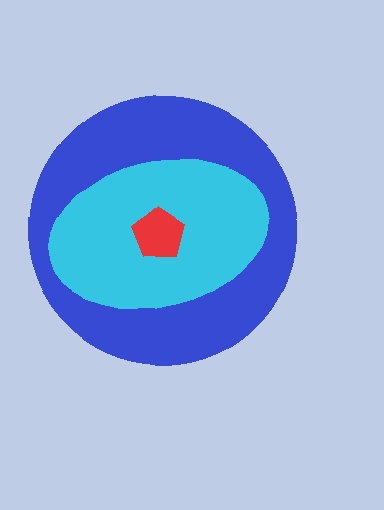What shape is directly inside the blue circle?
The cyan ellipse.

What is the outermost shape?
The blue circle.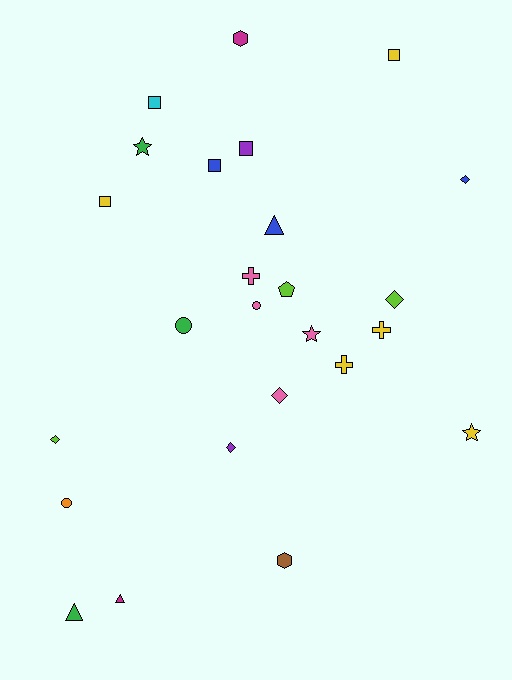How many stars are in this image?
There are 3 stars.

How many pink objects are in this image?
There are 4 pink objects.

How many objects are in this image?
There are 25 objects.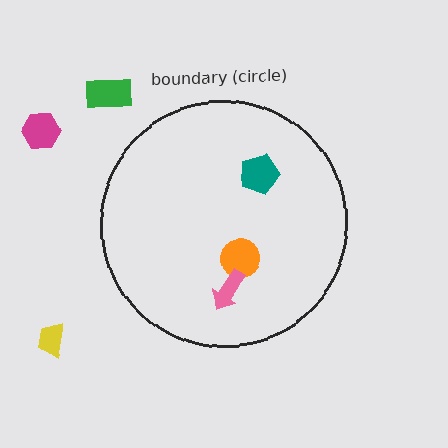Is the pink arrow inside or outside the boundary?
Inside.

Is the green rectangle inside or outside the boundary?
Outside.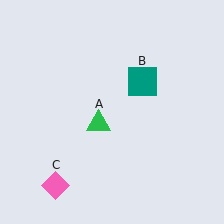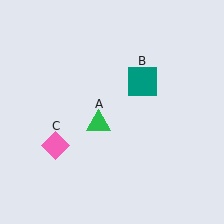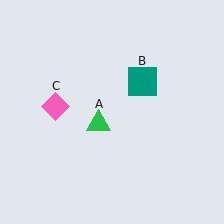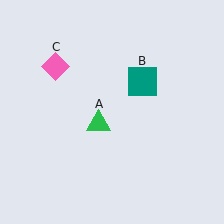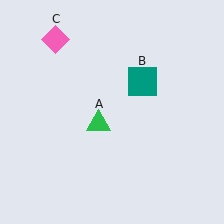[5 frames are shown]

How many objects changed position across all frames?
1 object changed position: pink diamond (object C).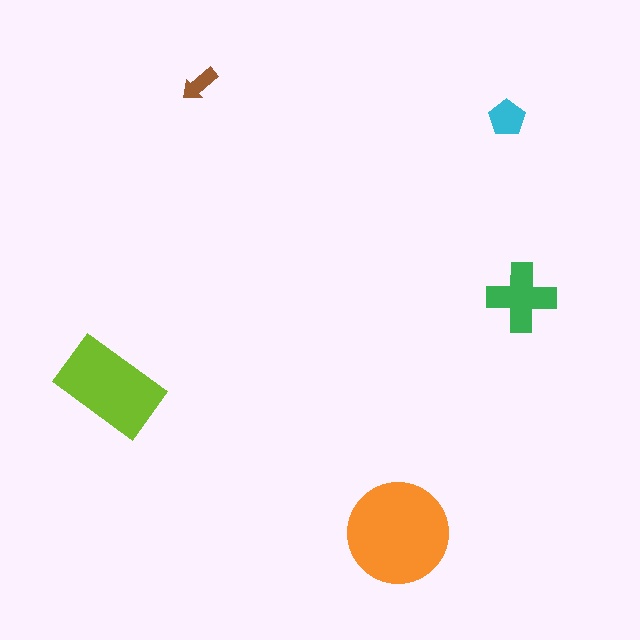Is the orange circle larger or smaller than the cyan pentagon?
Larger.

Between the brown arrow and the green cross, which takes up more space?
The green cross.